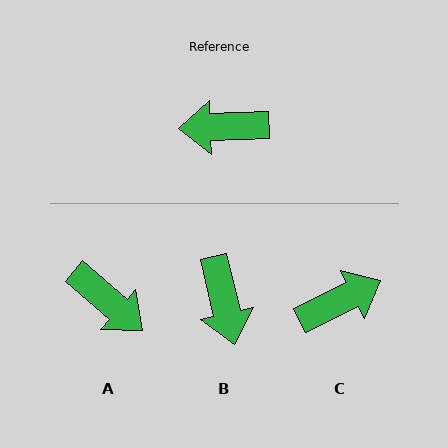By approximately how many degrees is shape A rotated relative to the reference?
Approximately 137 degrees counter-clockwise.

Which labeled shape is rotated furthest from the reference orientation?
C, about 156 degrees away.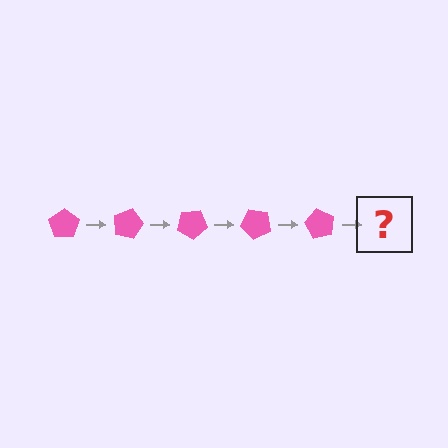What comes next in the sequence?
The next element should be a pink pentagon rotated 75 degrees.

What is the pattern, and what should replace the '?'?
The pattern is that the pentagon rotates 15 degrees each step. The '?' should be a pink pentagon rotated 75 degrees.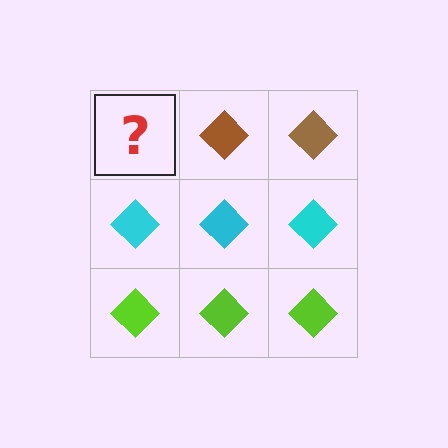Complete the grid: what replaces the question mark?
The question mark should be replaced with a brown diamond.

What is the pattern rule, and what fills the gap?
The rule is that each row has a consistent color. The gap should be filled with a brown diamond.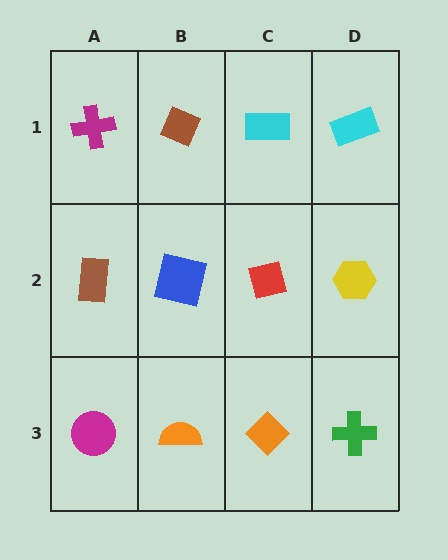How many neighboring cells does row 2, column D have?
3.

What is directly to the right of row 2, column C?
A yellow hexagon.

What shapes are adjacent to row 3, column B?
A blue square (row 2, column B), a magenta circle (row 3, column A), an orange diamond (row 3, column C).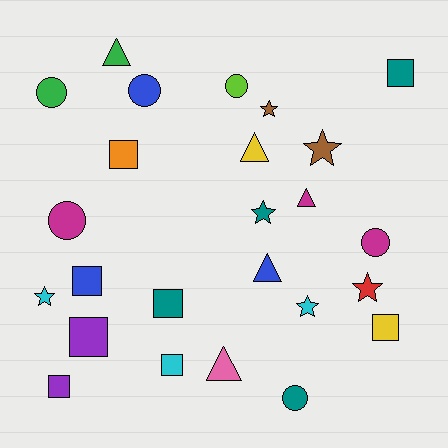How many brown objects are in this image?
There are 2 brown objects.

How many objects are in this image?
There are 25 objects.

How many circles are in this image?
There are 6 circles.